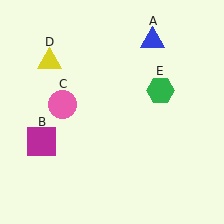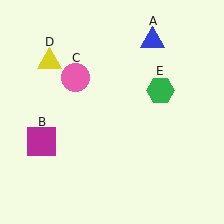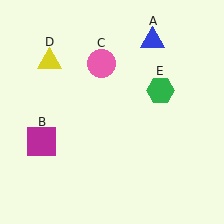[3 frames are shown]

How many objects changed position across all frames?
1 object changed position: pink circle (object C).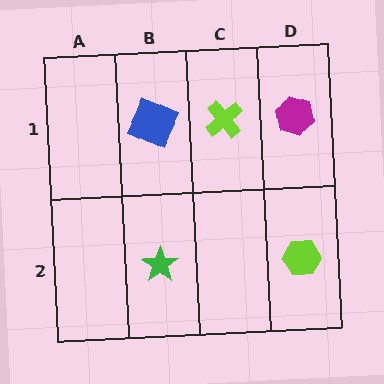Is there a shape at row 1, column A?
No, that cell is empty.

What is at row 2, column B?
A green star.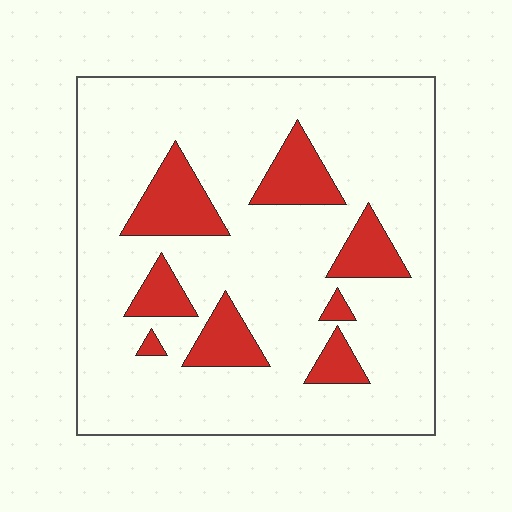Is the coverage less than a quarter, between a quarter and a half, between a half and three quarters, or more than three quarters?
Less than a quarter.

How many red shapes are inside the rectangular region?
8.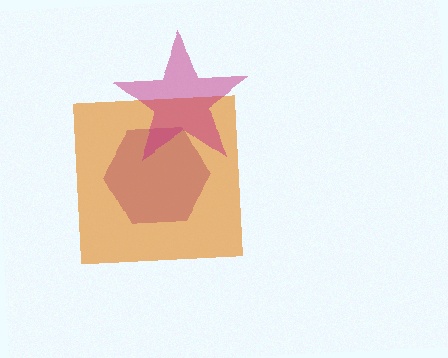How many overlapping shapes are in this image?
There are 3 overlapping shapes in the image.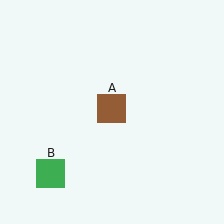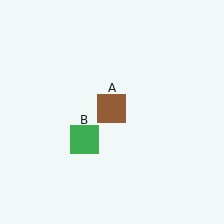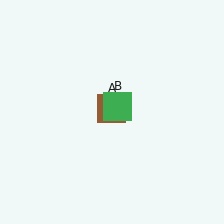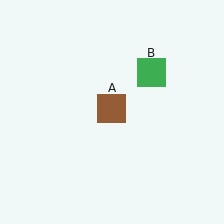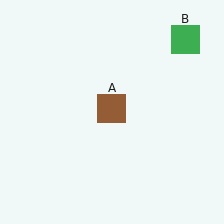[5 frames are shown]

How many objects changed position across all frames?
1 object changed position: green square (object B).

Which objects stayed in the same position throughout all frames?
Brown square (object A) remained stationary.